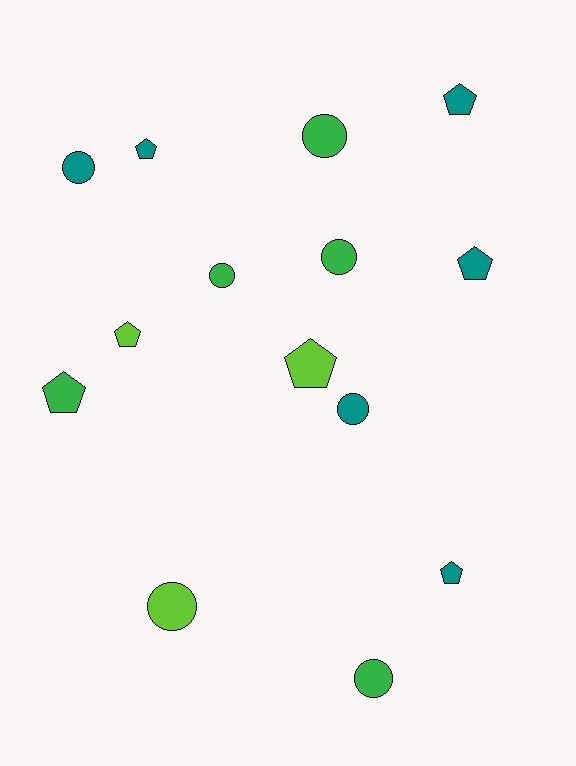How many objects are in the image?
There are 14 objects.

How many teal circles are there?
There are 2 teal circles.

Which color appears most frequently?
Teal, with 6 objects.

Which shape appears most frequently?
Pentagon, with 7 objects.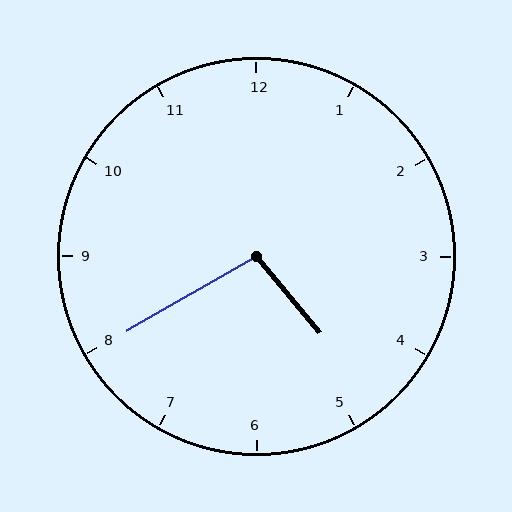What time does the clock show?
4:40.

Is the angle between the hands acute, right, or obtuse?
It is obtuse.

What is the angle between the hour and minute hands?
Approximately 100 degrees.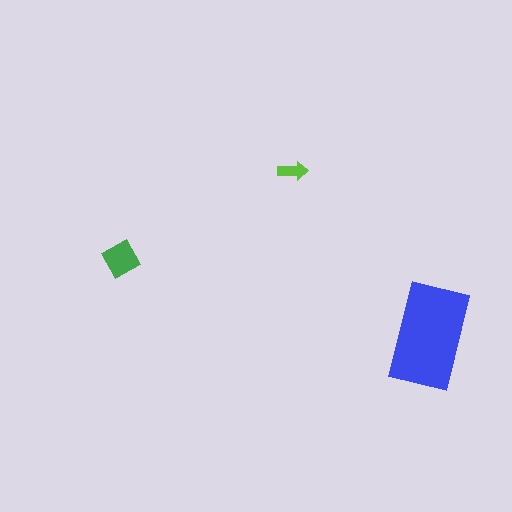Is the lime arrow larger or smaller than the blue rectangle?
Smaller.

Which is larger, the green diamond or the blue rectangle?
The blue rectangle.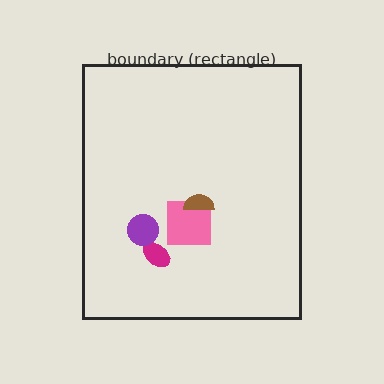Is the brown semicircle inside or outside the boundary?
Inside.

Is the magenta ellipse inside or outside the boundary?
Inside.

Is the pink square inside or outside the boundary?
Inside.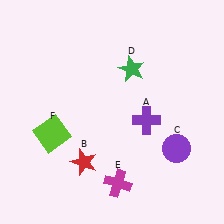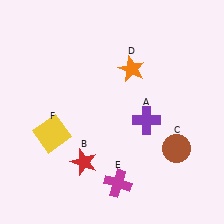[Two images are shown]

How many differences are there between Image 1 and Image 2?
There are 3 differences between the two images.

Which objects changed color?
C changed from purple to brown. D changed from green to orange. F changed from lime to yellow.